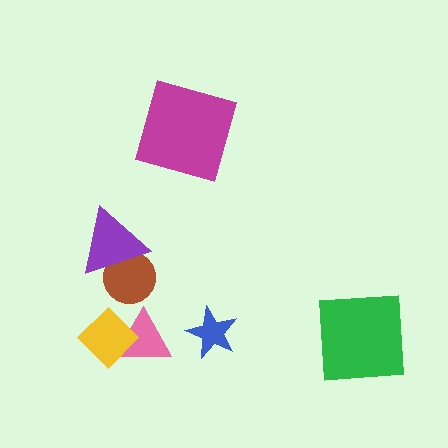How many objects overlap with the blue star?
0 objects overlap with the blue star.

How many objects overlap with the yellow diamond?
1 object overlaps with the yellow diamond.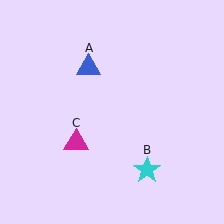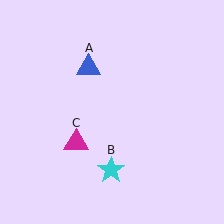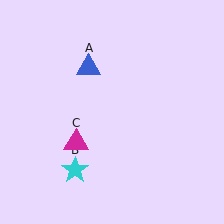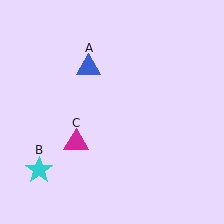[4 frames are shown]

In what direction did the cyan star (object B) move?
The cyan star (object B) moved left.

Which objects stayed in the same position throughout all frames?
Blue triangle (object A) and magenta triangle (object C) remained stationary.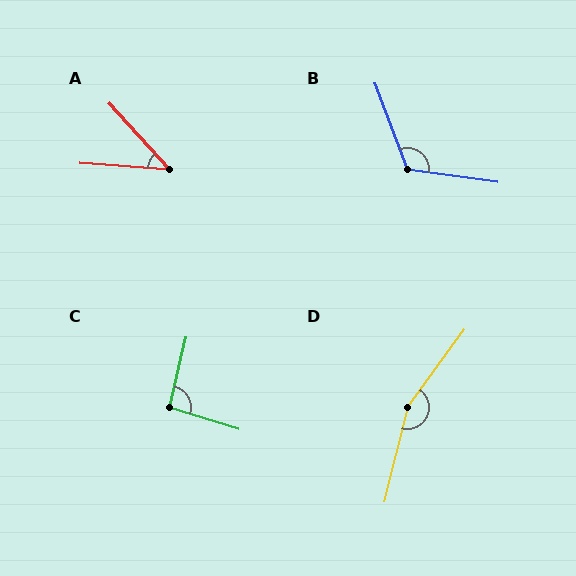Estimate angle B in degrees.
Approximately 118 degrees.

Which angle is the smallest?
A, at approximately 43 degrees.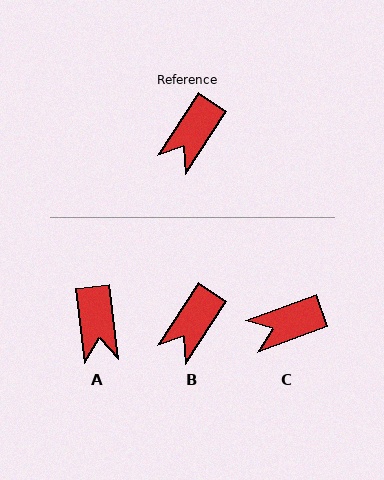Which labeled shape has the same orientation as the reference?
B.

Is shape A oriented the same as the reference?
No, it is off by about 40 degrees.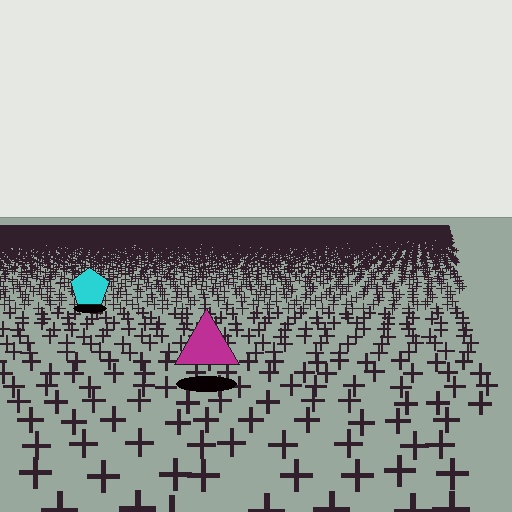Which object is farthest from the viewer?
The cyan pentagon is farthest from the viewer. It appears smaller and the ground texture around it is denser.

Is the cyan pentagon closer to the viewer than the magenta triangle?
No. The magenta triangle is closer — you can tell from the texture gradient: the ground texture is coarser near it.